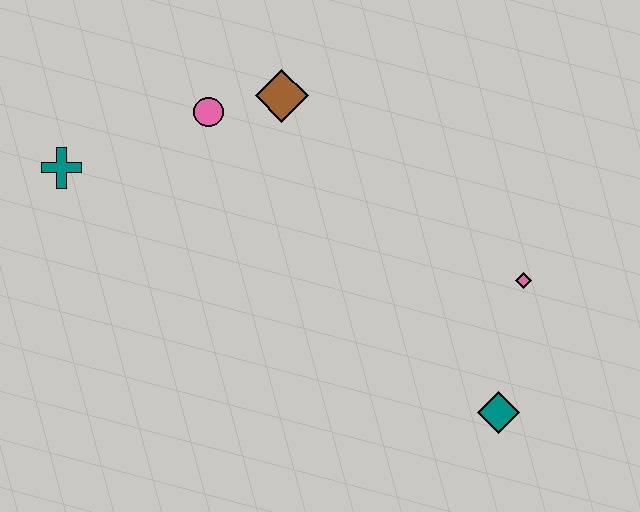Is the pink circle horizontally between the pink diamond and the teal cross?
Yes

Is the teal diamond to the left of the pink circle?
No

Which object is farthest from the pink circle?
The teal diamond is farthest from the pink circle.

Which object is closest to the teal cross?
The pink circle is closest to the teal cross.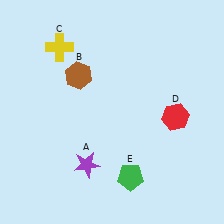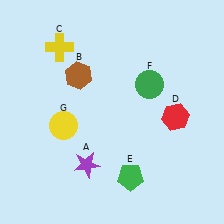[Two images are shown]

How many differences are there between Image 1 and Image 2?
There are 2 differences between the two images.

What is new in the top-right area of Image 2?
A green circle (F) was added in the top-right area of Image 2.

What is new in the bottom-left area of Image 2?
A yellow circle (G) was added in the bottom-left area of Image 2.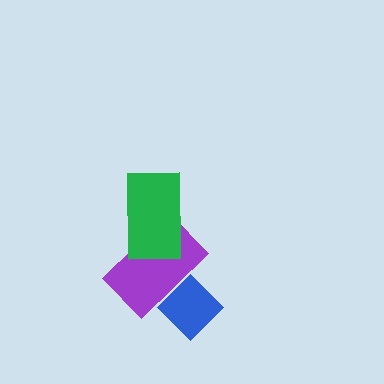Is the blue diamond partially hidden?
Yes, it is partially covered by another shape.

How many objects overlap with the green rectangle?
1 object overlaps with the green rectangle.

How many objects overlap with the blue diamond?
1 object overlaps with the blue diamond.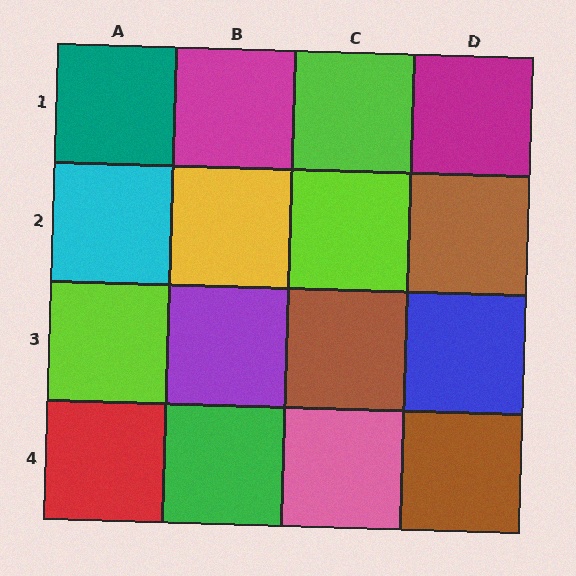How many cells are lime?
3 cells are lime.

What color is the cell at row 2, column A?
Cyan.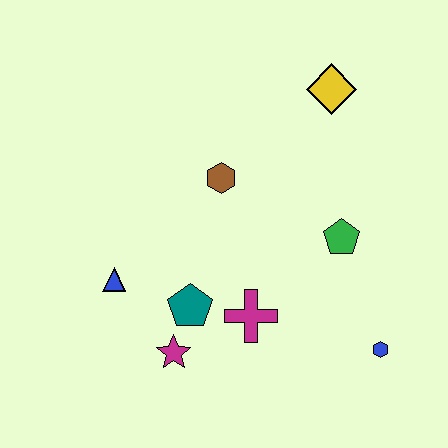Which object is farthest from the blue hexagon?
The blue triangle is farthest from the blue hexagon.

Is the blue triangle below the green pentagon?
Yes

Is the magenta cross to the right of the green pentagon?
No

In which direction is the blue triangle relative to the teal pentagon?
The blue triangle is to the left of the teal pentagon.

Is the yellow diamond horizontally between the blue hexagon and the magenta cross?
Yes